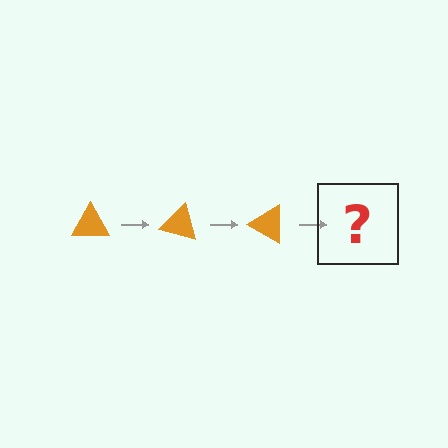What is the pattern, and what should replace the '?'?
The pattern is that the triangle rotates 15 degrees each step. The '?' should be an orange triangle rotated 45 degrees.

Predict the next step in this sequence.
The next step is an orange triangle rotated 45 degrees.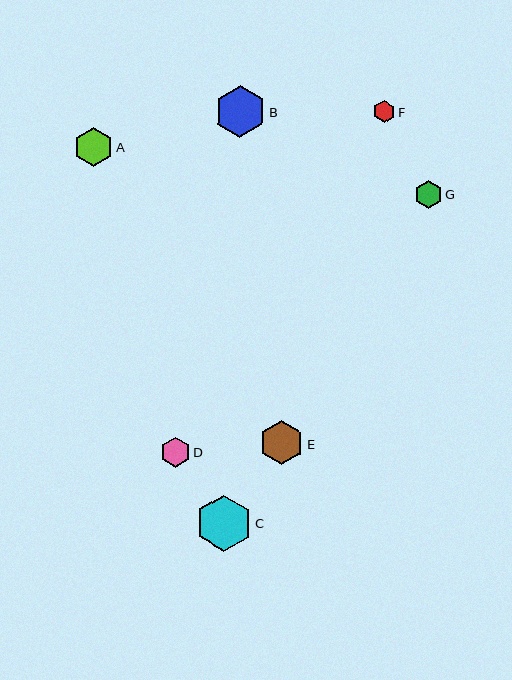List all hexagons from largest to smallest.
From largest to smallest: C, B, E, A, D, G, F.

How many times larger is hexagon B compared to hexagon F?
Hexagon B is approximately 2.3 times the size of hexagon F.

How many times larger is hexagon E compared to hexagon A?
Hexagon E is approximately 1.1 times the size of hexagon A.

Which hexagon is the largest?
Hexagon C is the largest with a size of approximately 56 pixels.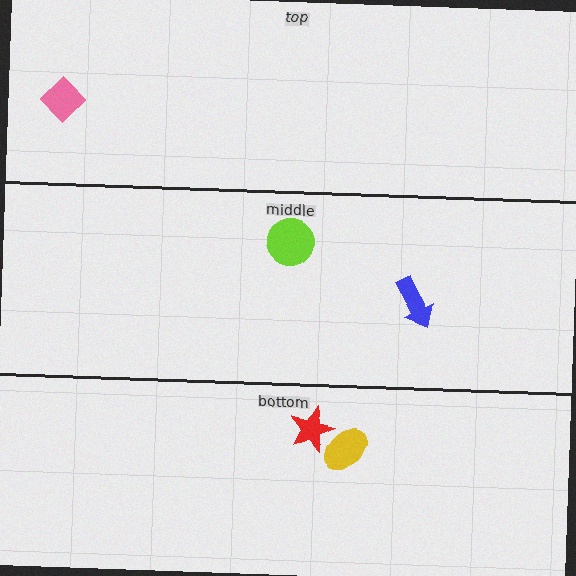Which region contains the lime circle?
The middle region.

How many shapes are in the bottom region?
2.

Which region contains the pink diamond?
The top region.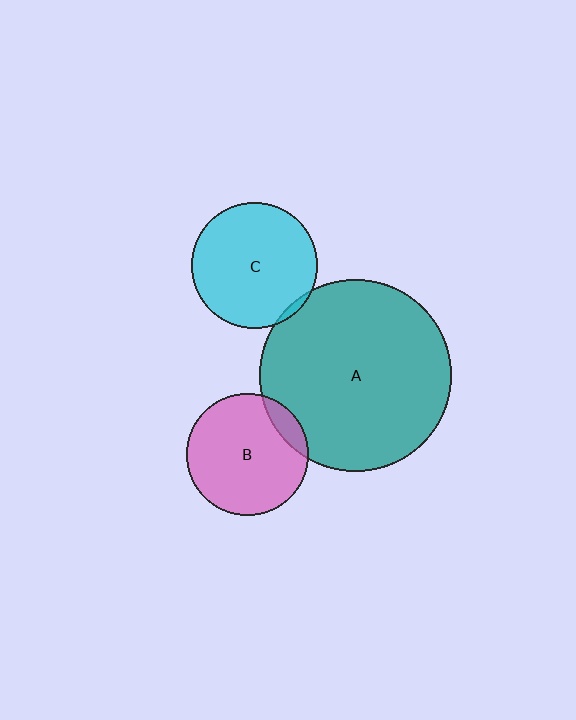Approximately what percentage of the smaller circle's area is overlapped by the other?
Approximately 10%.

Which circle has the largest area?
Circle A (teal).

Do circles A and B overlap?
Yes.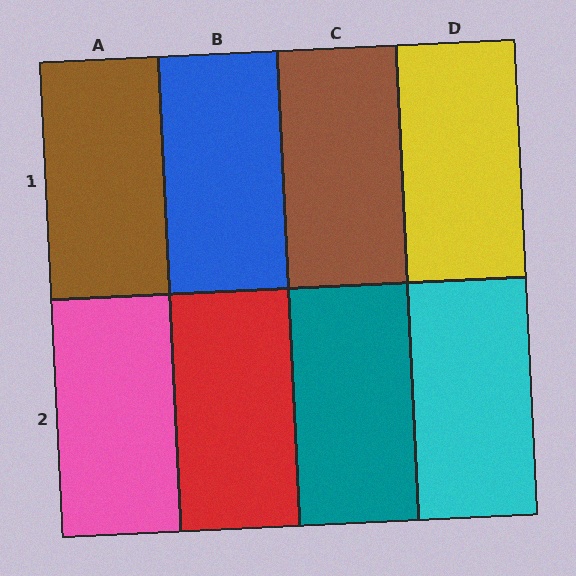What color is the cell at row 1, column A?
Brown.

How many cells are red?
1 cell is red.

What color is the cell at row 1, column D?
Yellow.